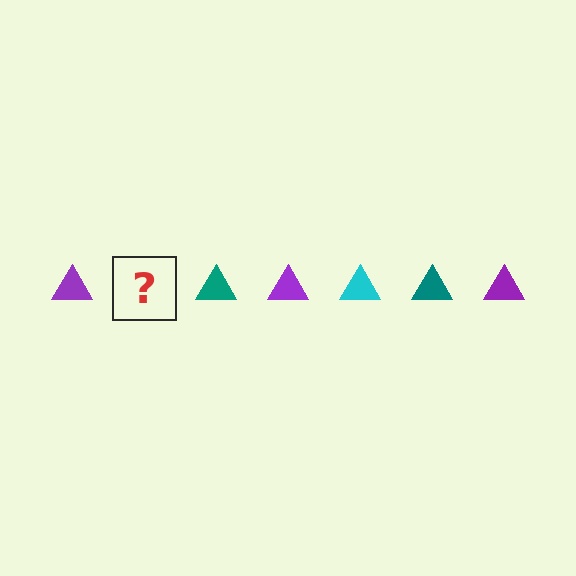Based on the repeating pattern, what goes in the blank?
The blank should be a cyan triangle.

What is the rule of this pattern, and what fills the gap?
The rule is that the pattern cycles through purple, cyan, teal triangles. The gap should be filled with a cyan triangle.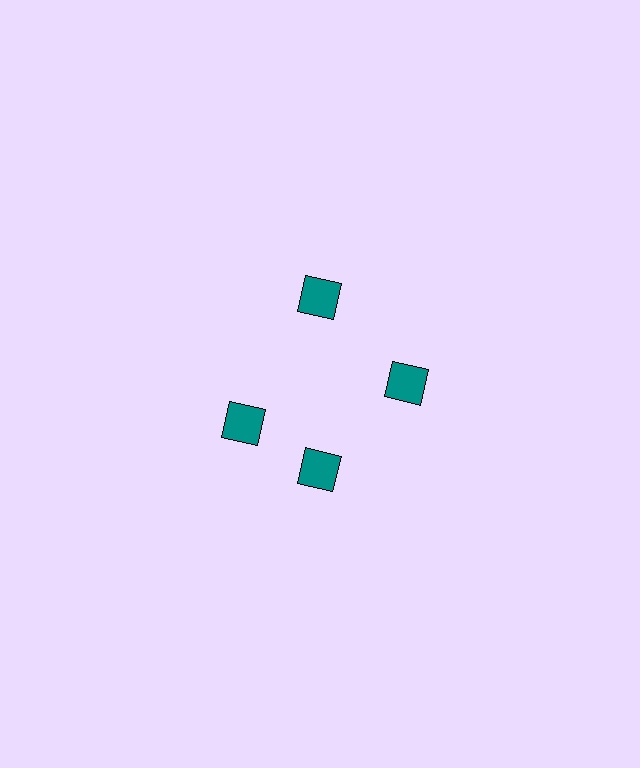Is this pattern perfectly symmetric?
No. The 4 teal squares are arranged in a ring, but one element near the 9 o'clock position is rotated out of alignment along the ring, breaking the 4-fold rotational symmetry.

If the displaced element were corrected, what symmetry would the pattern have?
It would have 4-fold rotational symmetry — the pattern would map onto itself every 90 degrees.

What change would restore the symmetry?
The symmetry would be restored by rotating it back into even spacing with its neighbors so that all 4 squares sit at equal angles and equal distance from the center.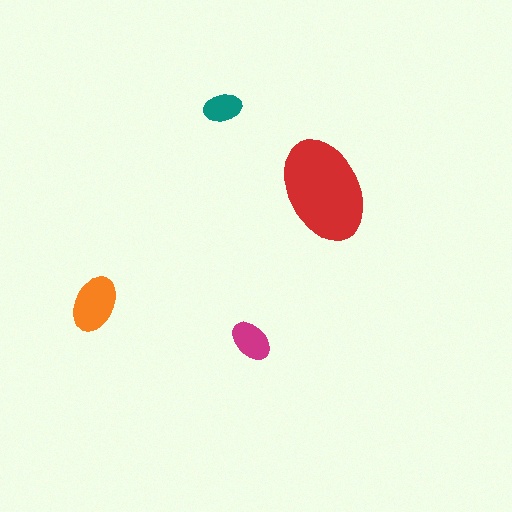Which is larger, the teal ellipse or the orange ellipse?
The orange one.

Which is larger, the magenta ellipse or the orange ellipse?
The orange one.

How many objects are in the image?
There are 4 objects in the image.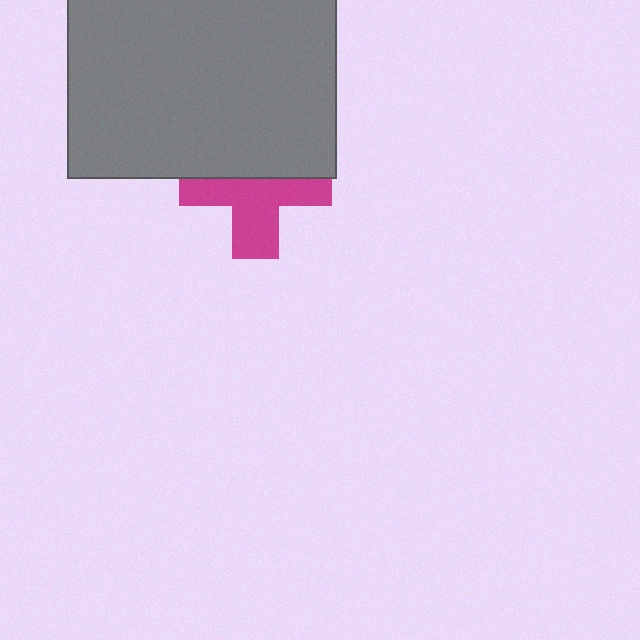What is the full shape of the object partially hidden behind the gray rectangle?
The partially hidden object is a magenta cross.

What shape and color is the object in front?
The object in front is a gray rectangle.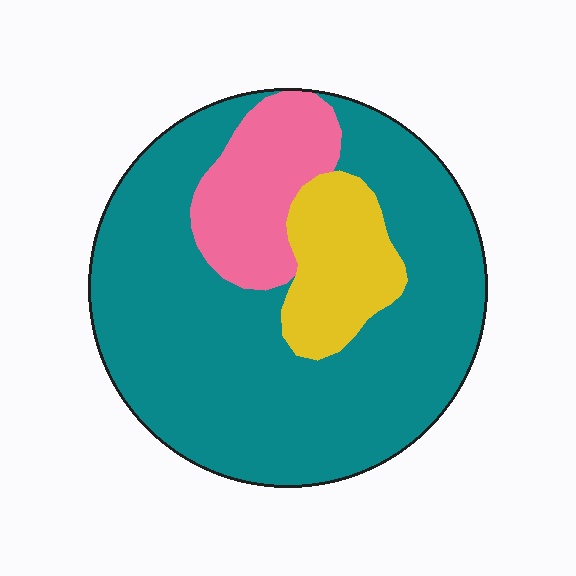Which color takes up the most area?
Teal, at roughly 70%.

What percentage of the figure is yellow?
Yellow covers 13% of the figure.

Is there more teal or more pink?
Teal.